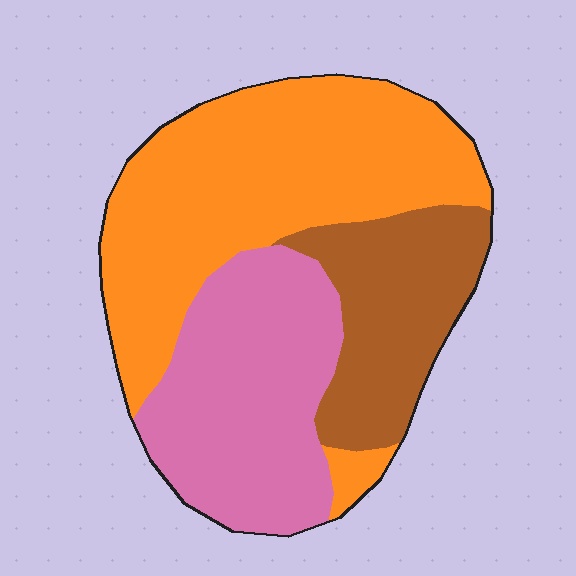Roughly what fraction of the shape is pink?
Pink takes up about one third (1/3) of the shape.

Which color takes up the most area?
Orange, at roughly 45%.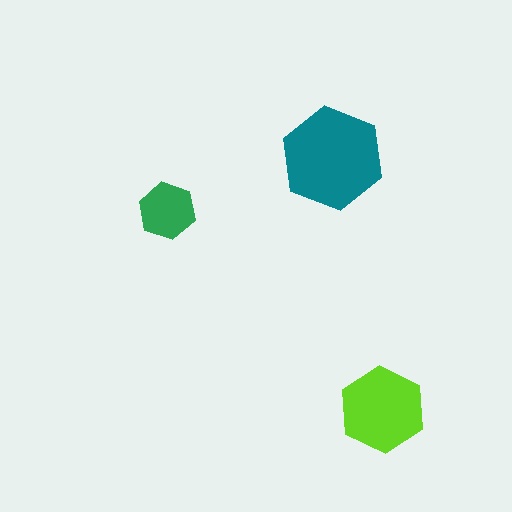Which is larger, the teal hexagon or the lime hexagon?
The teal one.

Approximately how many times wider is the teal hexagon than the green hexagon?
About 2 times wider.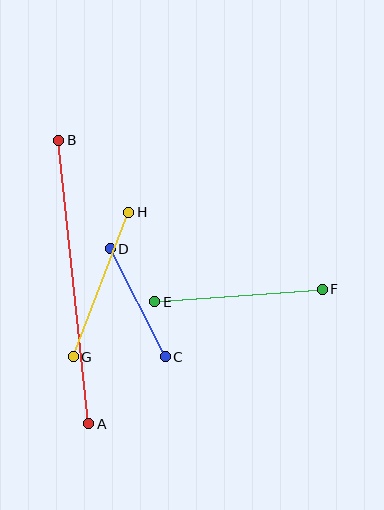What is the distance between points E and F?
The distance is approximately 168 pixels.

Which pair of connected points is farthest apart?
Points A and B are farthest apart.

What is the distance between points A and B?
The distance is approximately 285 pixels.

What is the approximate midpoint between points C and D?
The midpoint is at approximately (138, 303) pixels.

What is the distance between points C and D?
The distance is approximately 121 pixels.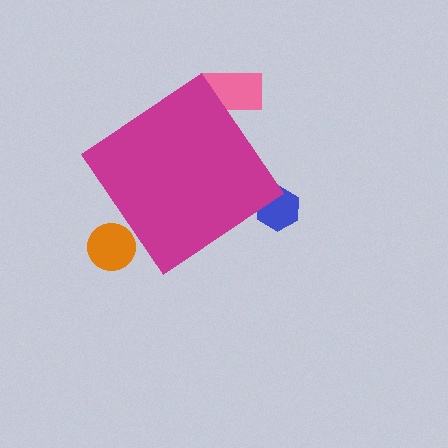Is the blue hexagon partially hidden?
Yes, the blue hexagon is partially hidden behind the magenta diamond.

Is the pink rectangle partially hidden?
Yes, the pink rectangle is partially hidden behind the magenta diamond.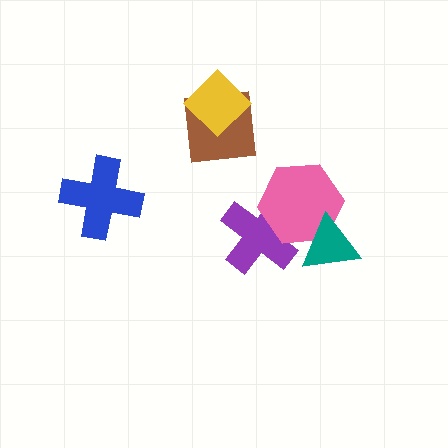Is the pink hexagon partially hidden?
Yes, it is partially covered by another shape.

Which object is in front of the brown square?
The yellow diamond is in front of the brown square.